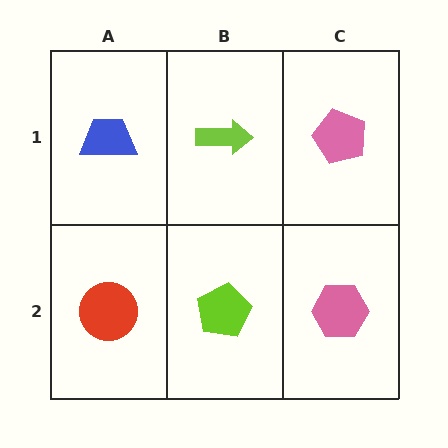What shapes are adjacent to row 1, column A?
A red circle (row 2, column A), a lime arrow (row 1, column B).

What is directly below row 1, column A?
A red circle.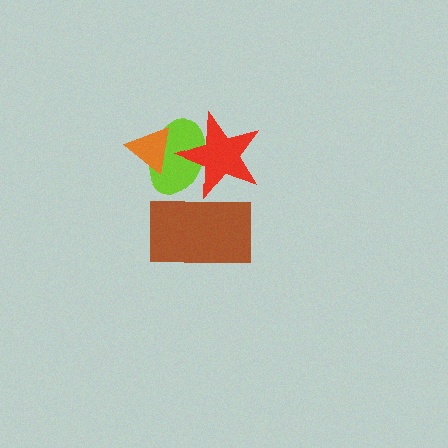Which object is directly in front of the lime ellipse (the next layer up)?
The red star is directly in front of the lime ellipse.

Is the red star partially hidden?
Yes, it is partially covered by another shape.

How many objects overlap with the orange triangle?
1 object overlaps with the orange triangle.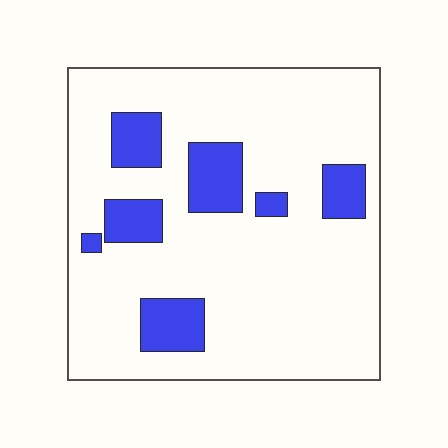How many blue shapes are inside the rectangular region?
7.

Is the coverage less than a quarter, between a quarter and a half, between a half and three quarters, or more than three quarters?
Less than a quarter.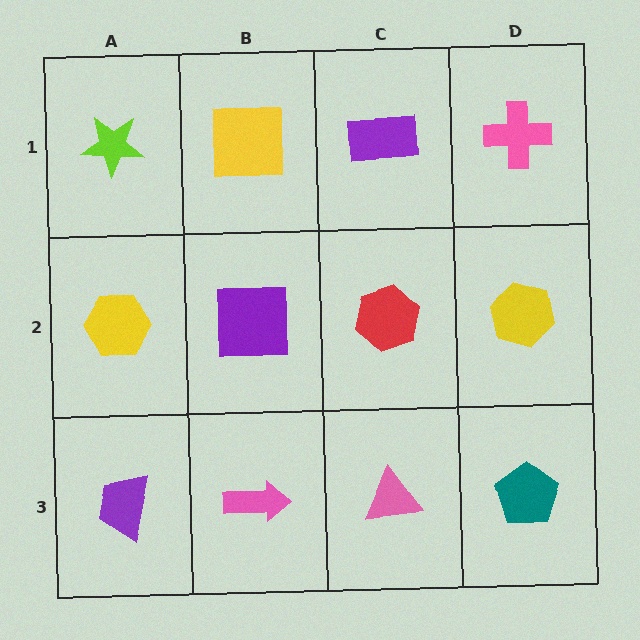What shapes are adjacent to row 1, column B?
A purple square (row 2, column B), a lime star (row 1, column A), a purple rectangle (row 1, column C).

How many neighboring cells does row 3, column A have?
2.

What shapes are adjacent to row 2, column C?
A purple rectangle (row 1, column C), a pink triangle (row 3, column C), a purple square (row 2, column B), a yellow hexagon (row 2, column D).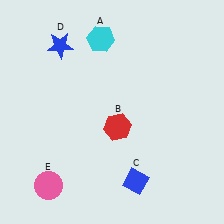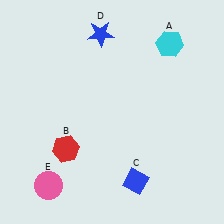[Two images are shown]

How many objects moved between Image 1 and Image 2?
3 objects moved between the two images.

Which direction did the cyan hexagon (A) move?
The cyan hexagon (A) moved right.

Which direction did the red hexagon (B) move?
The red hexagon (B) moved left.